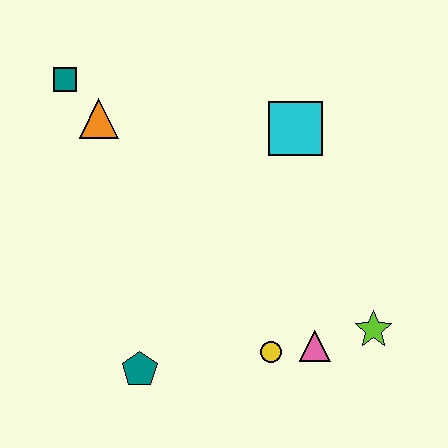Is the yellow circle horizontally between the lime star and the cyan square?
No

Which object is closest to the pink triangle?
The yellow circle is closest to the pink triangle.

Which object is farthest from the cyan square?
The teal pentagon is farthest from the cyan square.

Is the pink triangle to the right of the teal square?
Yes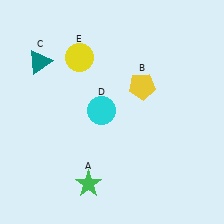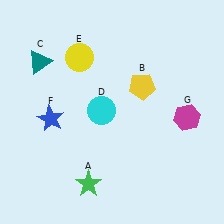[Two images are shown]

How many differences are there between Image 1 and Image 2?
There are 2 differences between the two images.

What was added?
A blue star (F), a magenta hexagon (G) were added in Image 2.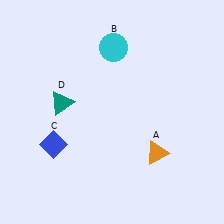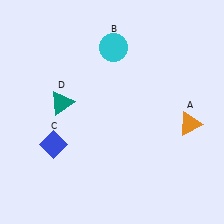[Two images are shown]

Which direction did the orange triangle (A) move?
The orange triangle (A) moved right.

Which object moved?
The orange triangle (A) moved right.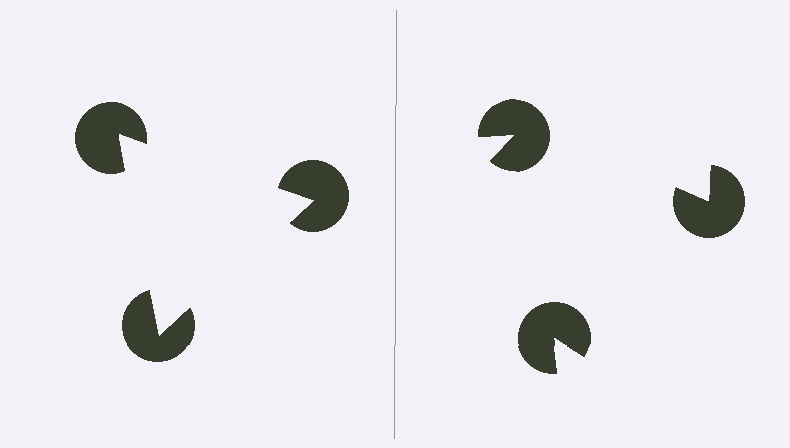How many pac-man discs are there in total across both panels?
6 — 3 on each side.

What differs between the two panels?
The pac-man discs are positioned identically on both sides; only the wedge orientations differ. On the left they align to a triangle; on the right they are misaligned.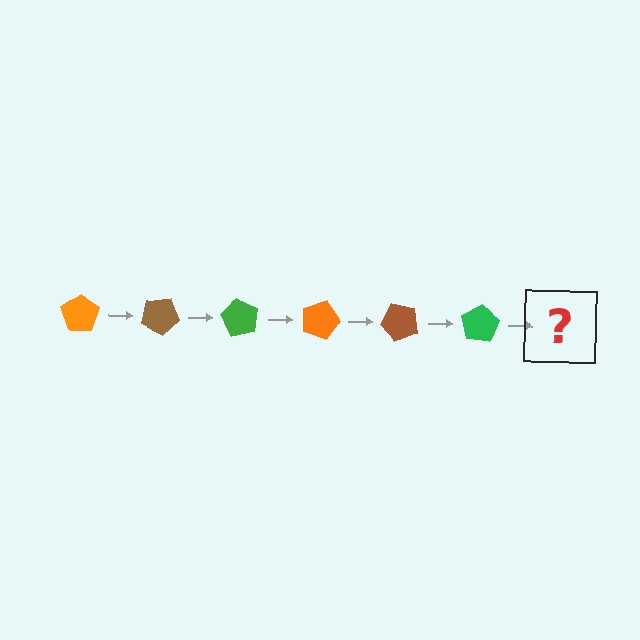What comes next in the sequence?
The next element should be an orange pentagon, rotated 180 degrees from the start.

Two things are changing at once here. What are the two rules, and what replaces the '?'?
The two rules are that it rotates 30 degrees each step and the color cycles through orange, brown, and green. The '?' should be an orange pentagon, rotated 180 degrees from the start.